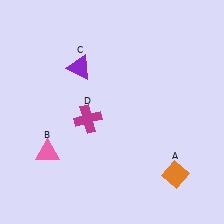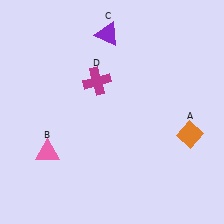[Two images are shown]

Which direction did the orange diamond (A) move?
The orange diamond (A) moved up.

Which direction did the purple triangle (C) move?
The purple triangle (C) moved up.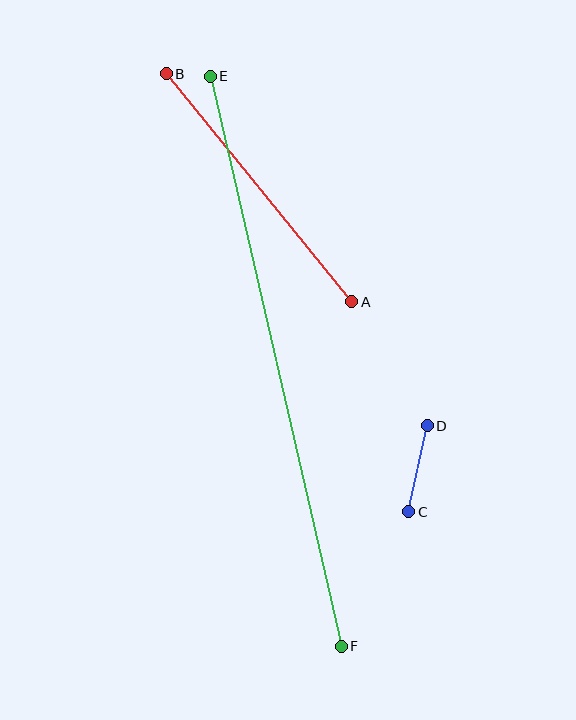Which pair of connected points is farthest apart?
Points E and F are farthest apart.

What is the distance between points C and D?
The distance is approximately 88 pixels.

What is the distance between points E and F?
The distance is approximately 585 pixels.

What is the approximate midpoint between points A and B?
The midpoint is at approximately (259, 188) pixels.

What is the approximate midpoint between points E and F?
The midpoint is at approximately (276, 361) pixels.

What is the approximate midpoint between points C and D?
The midpoint is at approximately (418, 469) pixels.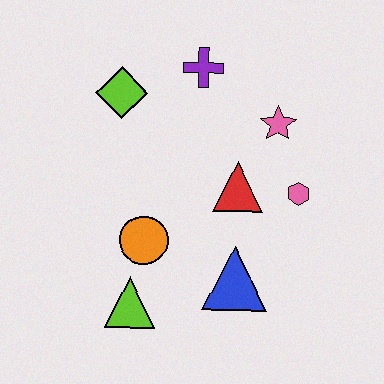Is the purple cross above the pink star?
Yes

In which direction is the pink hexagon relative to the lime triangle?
The pink hexagon is to the right of the lime triangle.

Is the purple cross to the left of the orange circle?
No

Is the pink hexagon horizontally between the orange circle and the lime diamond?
No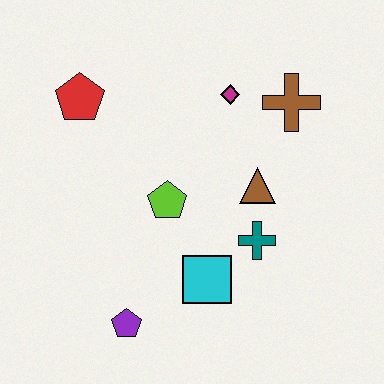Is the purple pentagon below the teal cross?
Yes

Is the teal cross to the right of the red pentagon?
Yes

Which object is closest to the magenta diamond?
The brown cross is closest to the magenta diamond.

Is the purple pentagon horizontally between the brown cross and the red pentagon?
Yes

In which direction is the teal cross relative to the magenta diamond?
The teal cross is below the magenta diamond.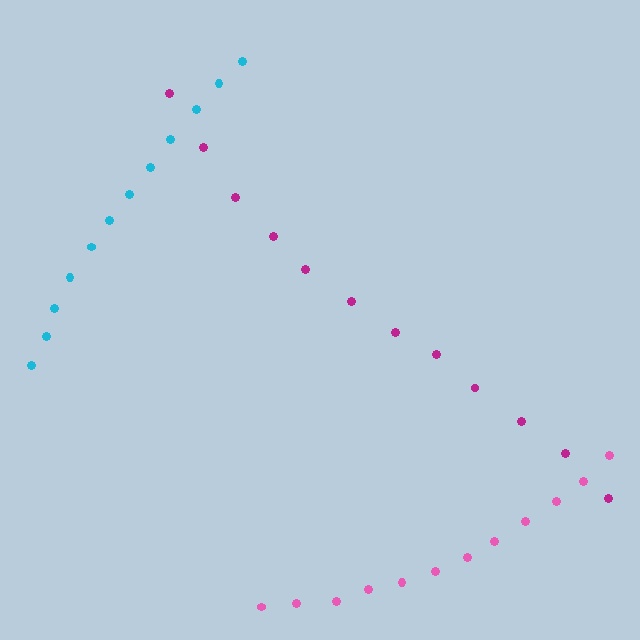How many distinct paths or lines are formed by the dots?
There are 3 distinct paths.